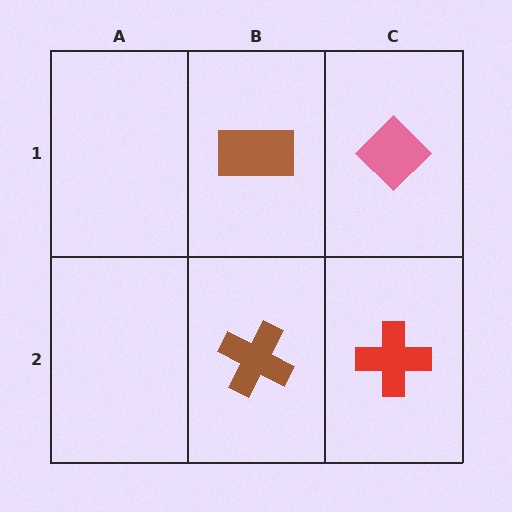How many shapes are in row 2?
2 shapes.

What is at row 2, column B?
A brown cross.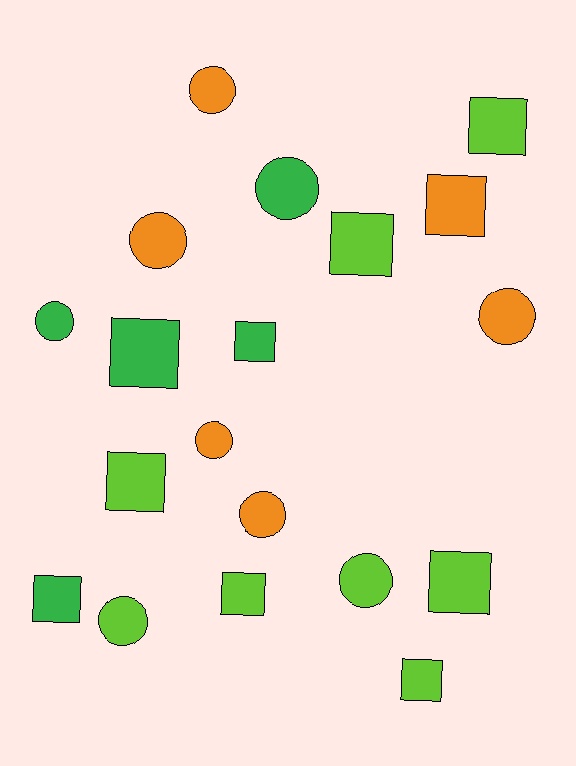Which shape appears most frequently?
Square, with 10 objects.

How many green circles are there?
There are 2 green circles.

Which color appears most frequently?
Lime, with 8 objects.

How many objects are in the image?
There are 19 objects.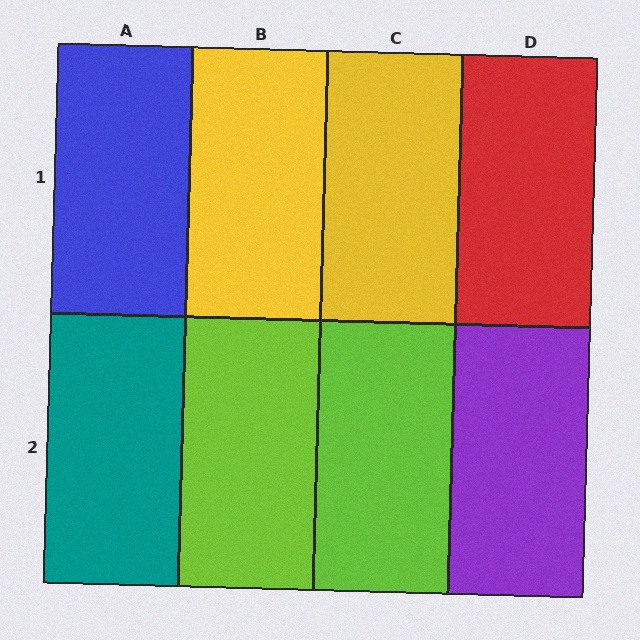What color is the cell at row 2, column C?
Lime.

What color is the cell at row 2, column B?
Lime.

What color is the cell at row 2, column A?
Teal.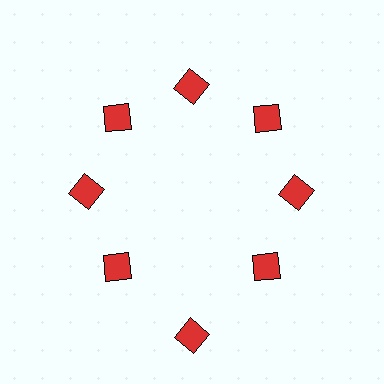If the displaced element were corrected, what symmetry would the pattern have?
It would have 8-fold rotational symmetry — the pattern would map onto itself every 45 degrees.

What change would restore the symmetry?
The symmetry would be restored by moving it inward, back onto the ring so that all 8 diamonds sit at equal angles and equal distance from the center.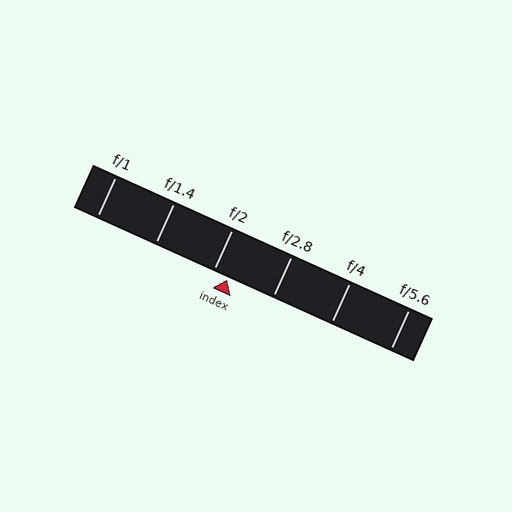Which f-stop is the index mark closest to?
The index mark is closest to f/2.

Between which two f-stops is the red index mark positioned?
The index mark is between f/2 and f/2.8.